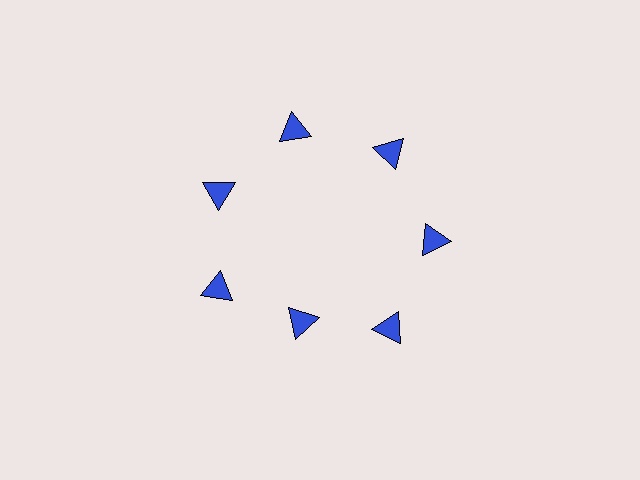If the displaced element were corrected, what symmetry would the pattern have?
It would have 7-fold rotational symmetry — the pattern would map onto itself every 51 degrees.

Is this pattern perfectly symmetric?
No. The 7 blue triangles are arranged in a ring, but one element near the 6 o'clock position is pulled inward toward the center, breaking the 7-fold rotational symmetry.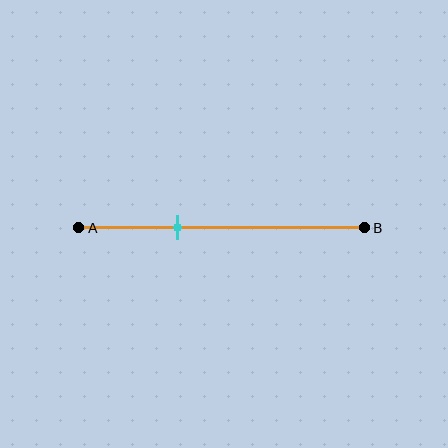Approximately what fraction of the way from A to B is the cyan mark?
The cyan mark is approximately 35% of the way from A to B.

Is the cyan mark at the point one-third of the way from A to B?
Yes, the mark is approximately at the one-third point.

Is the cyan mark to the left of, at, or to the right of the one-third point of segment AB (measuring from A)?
The cyan mark is approximately at the one-third point of segment AB.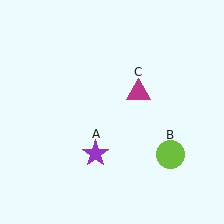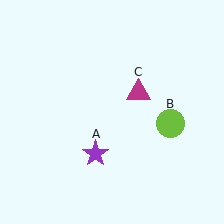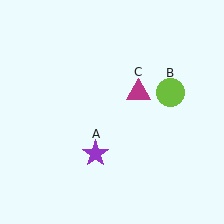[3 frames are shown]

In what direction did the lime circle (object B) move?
The lime circle (object B) moved up.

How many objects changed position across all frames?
1 object changed position: lime circle (object B).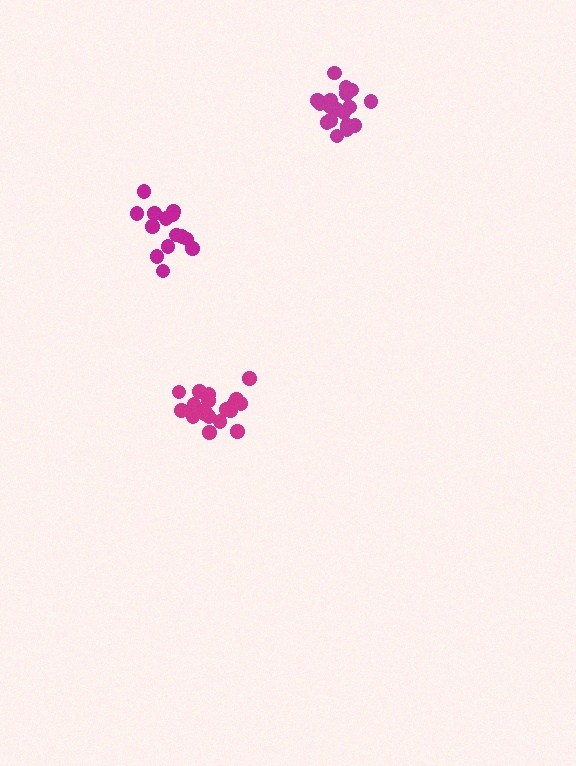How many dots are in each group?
Group 1: 19 dots, Group 2: 14 dots, Group 3: 19 dots (52 total).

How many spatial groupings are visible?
There are 3 spatial groupings.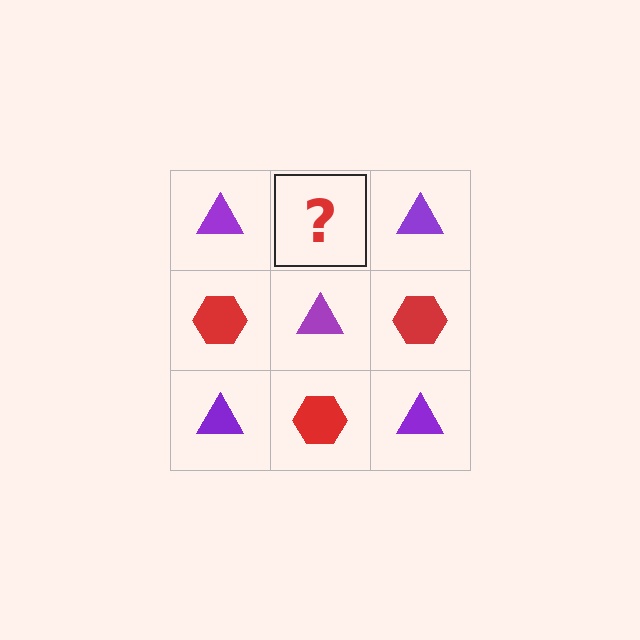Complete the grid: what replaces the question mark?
The question mark should be replaced with a red hexagon.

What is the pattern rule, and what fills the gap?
The rule is that it alternates purple triangle and red hexagon in a checkerboard pattern. The gap should be filled with a red hexagon.